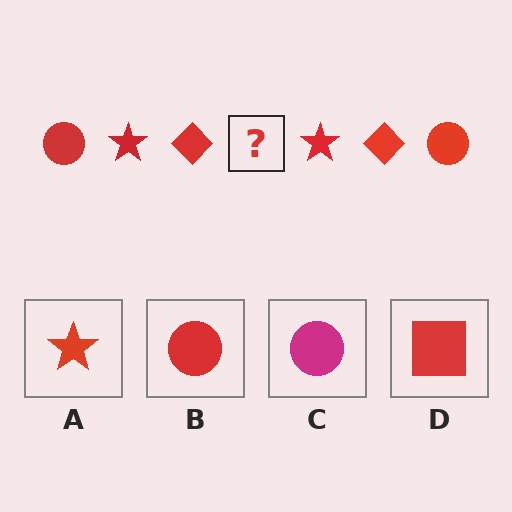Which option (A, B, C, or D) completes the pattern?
B.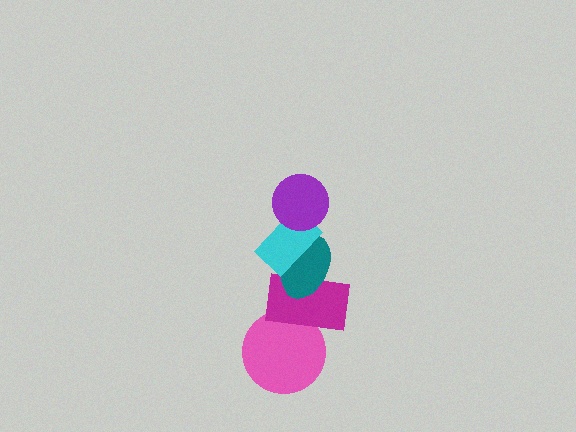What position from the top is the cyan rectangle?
The cyan rectangle is 2nd from the top.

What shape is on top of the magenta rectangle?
The teal ellipse is on top of the magenta rectangle.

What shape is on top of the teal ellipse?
The cyan rectangle is on top of the teal ellipse.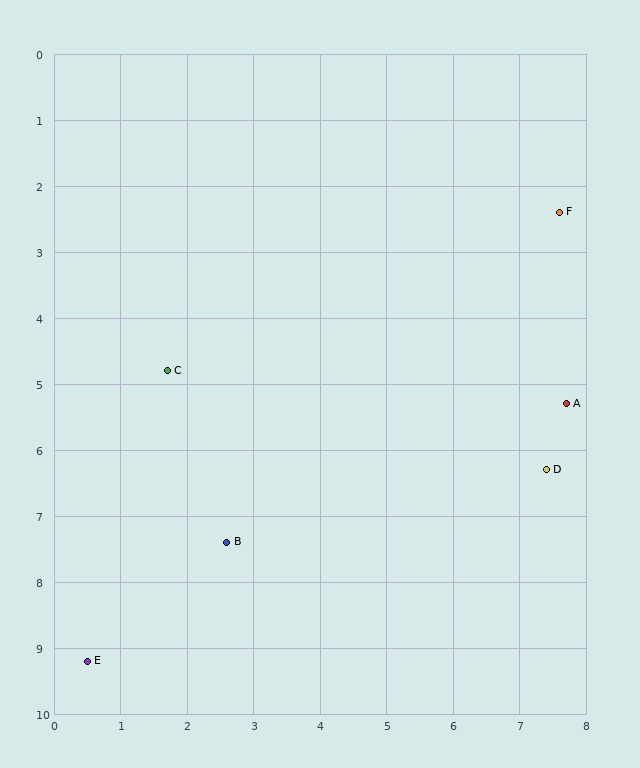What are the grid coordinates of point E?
Point E is at approximately (0.5, 9.2).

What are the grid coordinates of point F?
Point F is at approximately (7.6, 2.4).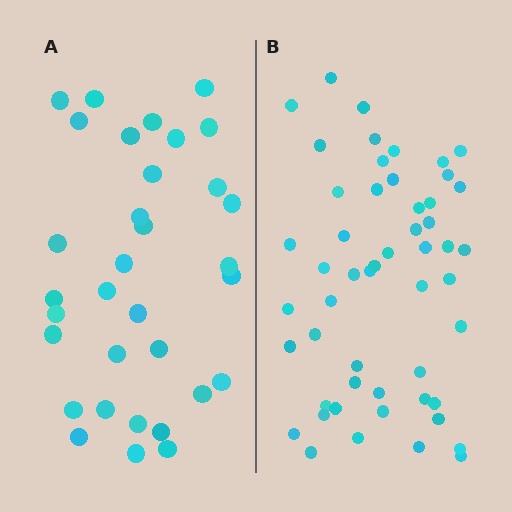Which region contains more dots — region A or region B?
Region B (the right region) has more dots.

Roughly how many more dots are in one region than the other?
Region B has approximately 20 more dots than region A.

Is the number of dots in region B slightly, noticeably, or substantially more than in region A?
Region B has substantially more. The ratio is roughly 1.6 to 1.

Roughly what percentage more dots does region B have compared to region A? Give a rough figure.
About 60% more.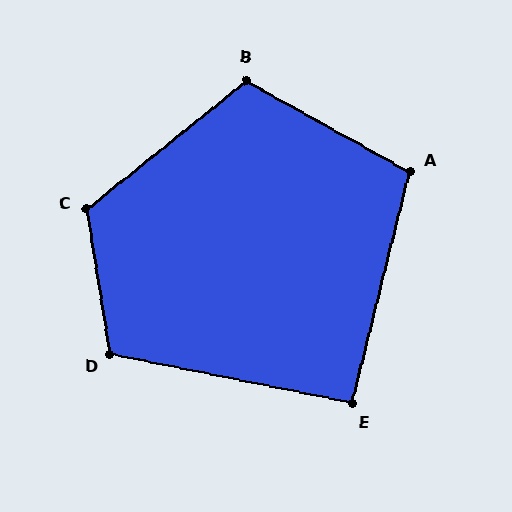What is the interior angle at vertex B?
Approximately 112 degrees (obtuse).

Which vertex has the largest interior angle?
C, at approximately 120 degrees.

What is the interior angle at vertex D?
Approximately 111 degrees (obtuse).